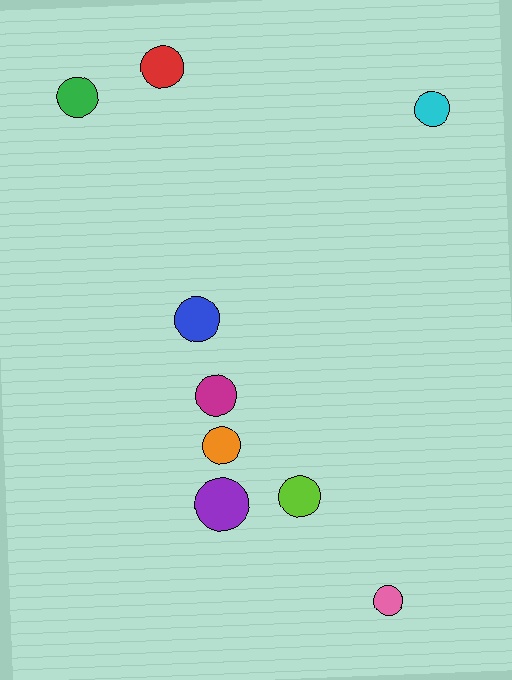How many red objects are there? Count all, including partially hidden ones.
There is 1 red object.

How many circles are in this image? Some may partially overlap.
There are 9 circles.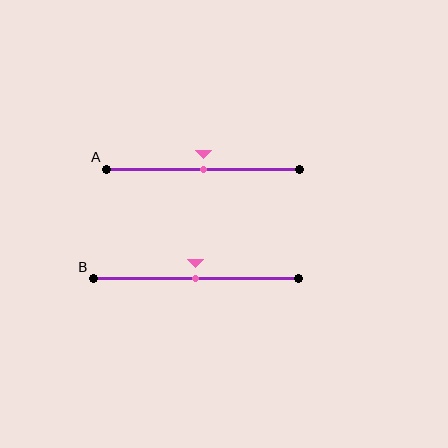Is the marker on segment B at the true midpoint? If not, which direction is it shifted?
Yes, the marker on segment B is at the true midpoint.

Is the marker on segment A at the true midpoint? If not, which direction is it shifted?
Yes, the marker on segment A is at the true midpoint.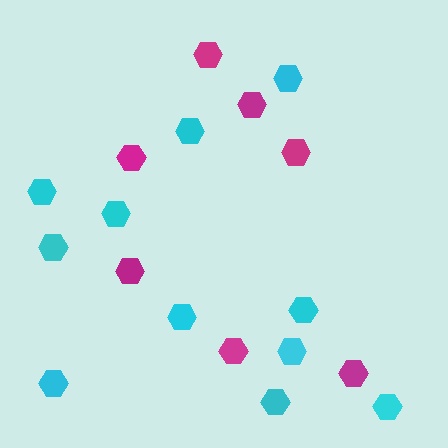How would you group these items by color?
There are 2 groups: one group of cyan hexagons (11) and one group of magenta hexagons (7).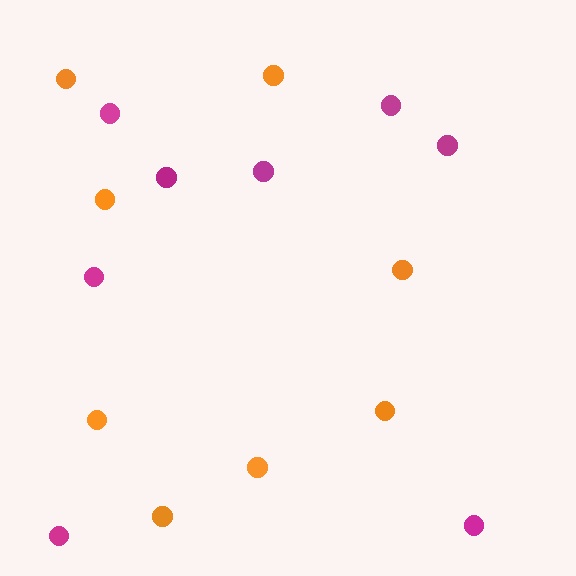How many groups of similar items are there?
There are 2 groups: one group of magenta circles (8) and one group of orange circles (8).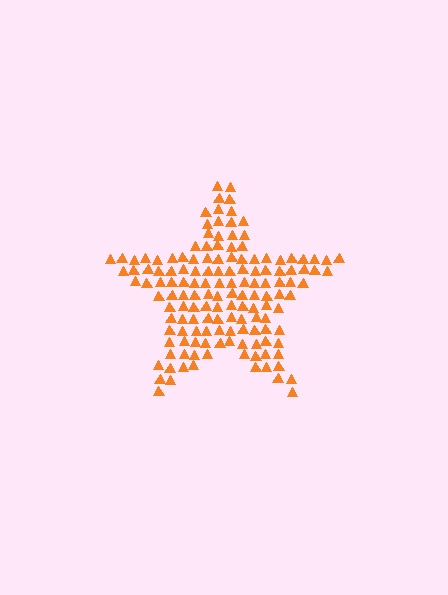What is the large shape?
The large shape is a star.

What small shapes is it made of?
It is made of small triangles.